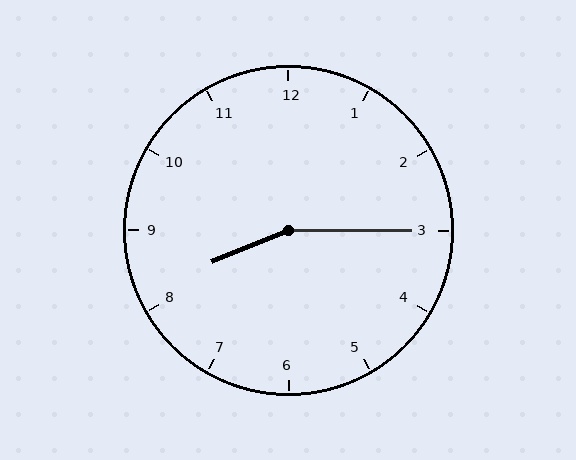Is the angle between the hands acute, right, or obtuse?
It is obtuse.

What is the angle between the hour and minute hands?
Approximately 158 degrees.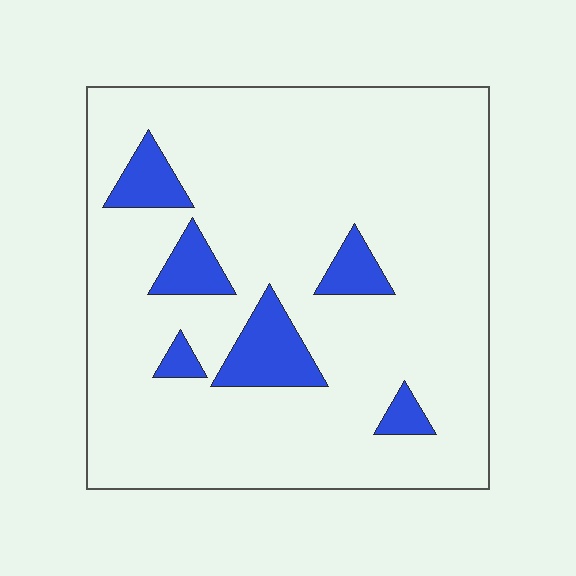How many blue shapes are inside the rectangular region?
6.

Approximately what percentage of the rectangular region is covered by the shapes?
Approximately 10%.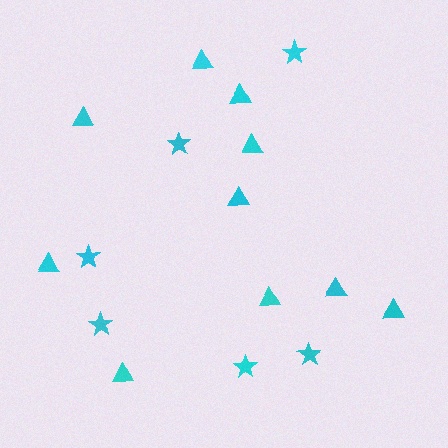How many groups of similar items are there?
There are 2 groups: one group of triangles (10) and one group of stars (6).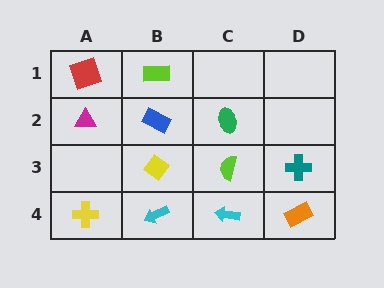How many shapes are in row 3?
3 shapes.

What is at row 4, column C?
A cyan arrow.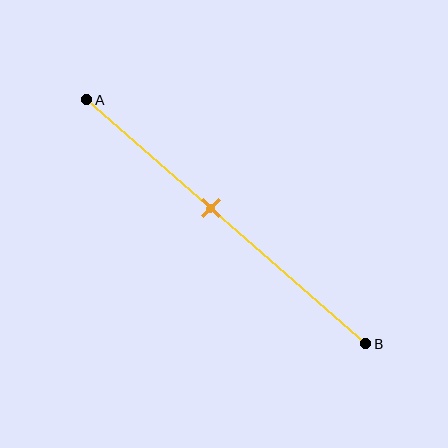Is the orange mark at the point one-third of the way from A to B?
No, the mark is at about 45% from A, not at the 33% one-third point.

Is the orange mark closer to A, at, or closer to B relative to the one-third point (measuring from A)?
The orange mark is closer to point B than the one-third point of segment AB.